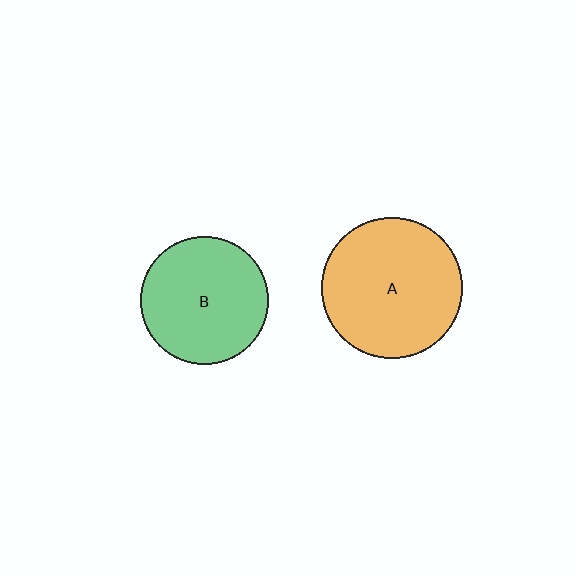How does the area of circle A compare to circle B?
Approximately 1.2 times.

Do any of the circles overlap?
No, none of the circles overlap.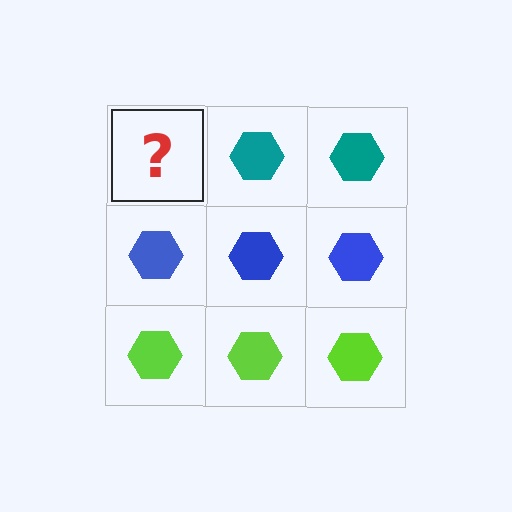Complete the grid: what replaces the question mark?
The question mark should be replaced with a teal hexagon.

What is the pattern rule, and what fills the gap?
The rule is that each row has a consistent color. The gap should be filled with a teal hexagon.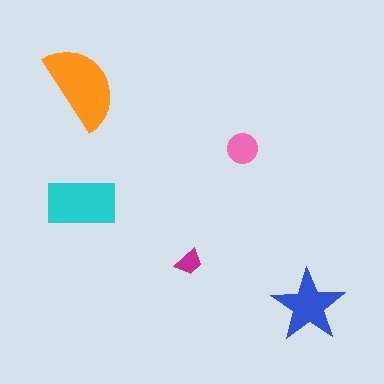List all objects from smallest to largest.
The magenta trapezoid, the pink circle, the blue star, the cyan rectangle, the orange semicircle.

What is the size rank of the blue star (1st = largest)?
3rd.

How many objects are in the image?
There are 5 objects in the image.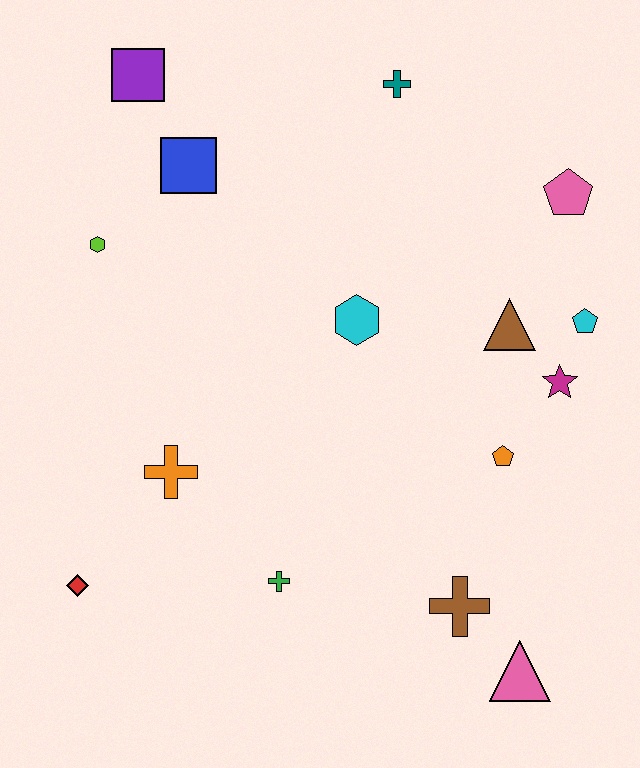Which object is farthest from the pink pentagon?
The red diamond is farthest from the pink pentagon.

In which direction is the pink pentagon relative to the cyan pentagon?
The pink pentagon is above the cyan pentagon.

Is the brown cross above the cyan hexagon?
No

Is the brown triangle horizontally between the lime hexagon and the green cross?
No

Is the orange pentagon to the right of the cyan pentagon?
No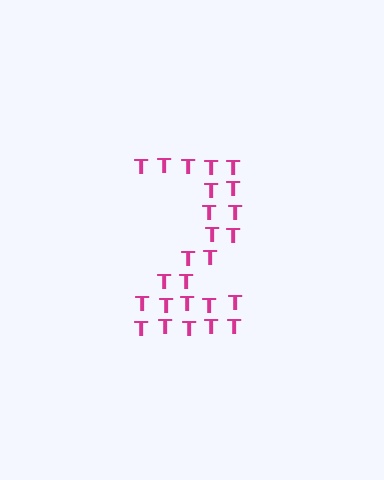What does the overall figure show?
The overall figure shows the digit 2.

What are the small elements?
The small elements are letter T's.